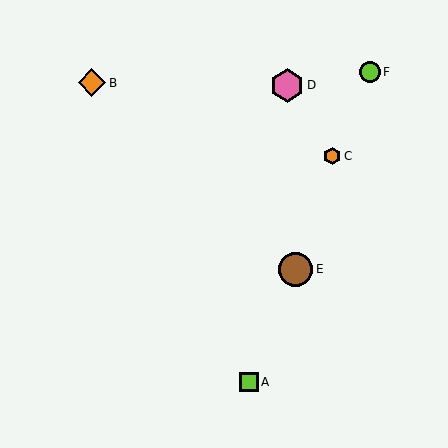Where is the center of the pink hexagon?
The center of the pink hexagon is at (287, 86).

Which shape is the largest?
The brown circle (labeled E) is the largest.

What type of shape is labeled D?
Shape D is a pink hexagon.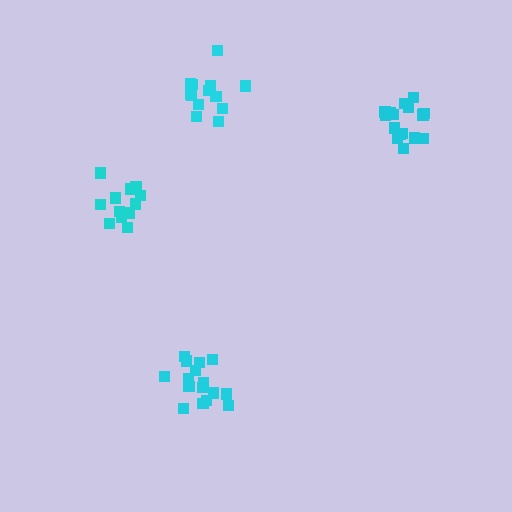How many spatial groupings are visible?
There are 4 spatial groupings.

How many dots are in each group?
Group 1: 13 dots, Group 2: 12 dots, Group 3: 17 dots, Group 4: 16 dots (58 total).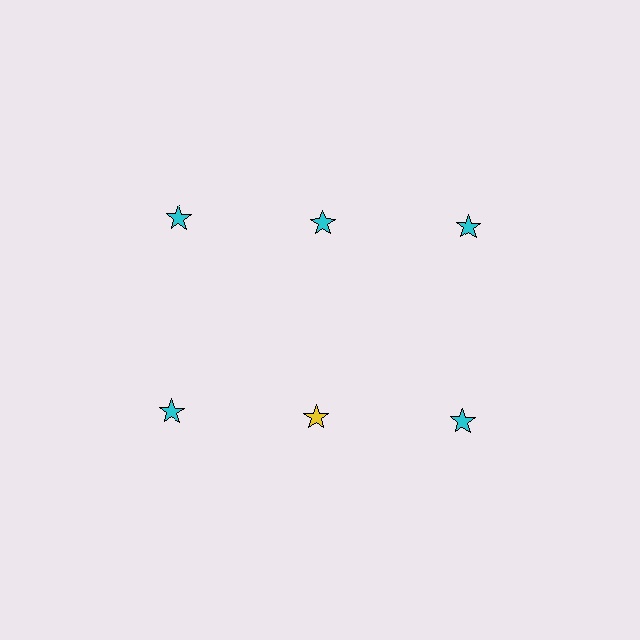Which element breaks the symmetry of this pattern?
The yellow star in the second row, second from left column breaks the symmetry. All other shapes are cyan stars.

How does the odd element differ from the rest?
It has a different color: yellow instead of cyan.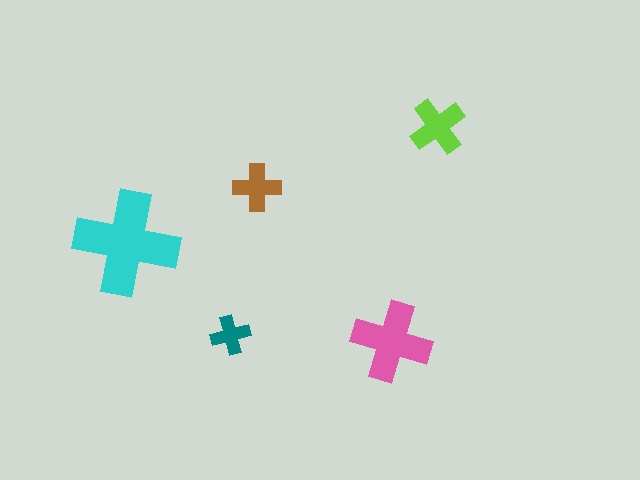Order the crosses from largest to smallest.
the cyan one, the pink one, the lime one, the brown one, the teal one.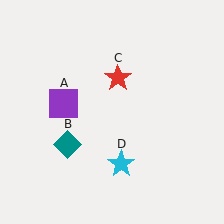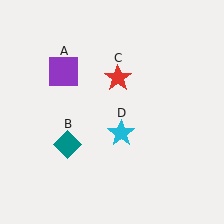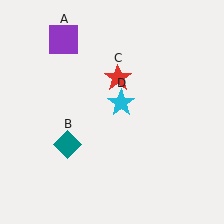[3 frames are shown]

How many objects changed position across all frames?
2 objects changed position: purple square (object A), cyan star (object D).